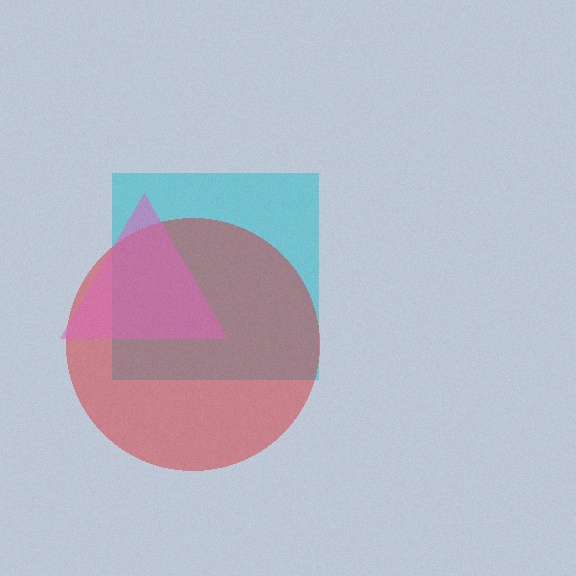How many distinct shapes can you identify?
There are 3 distinct shapes: a cyan square, a red circle, a pink triangle.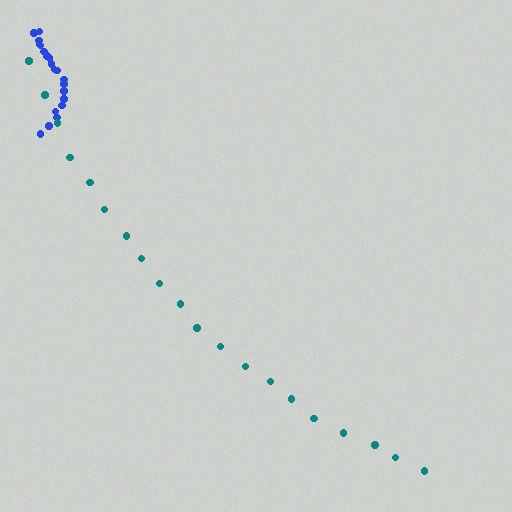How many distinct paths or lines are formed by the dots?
There are 2 distinct paths.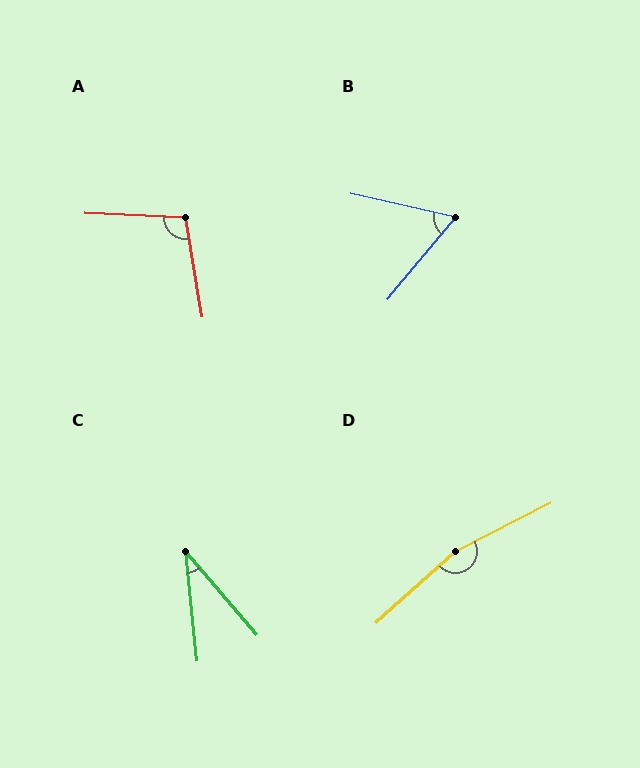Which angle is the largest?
D, at approximately 165 degrees.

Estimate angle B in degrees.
Approximately 63 degrees.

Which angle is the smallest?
C, at approximately 34 degrees.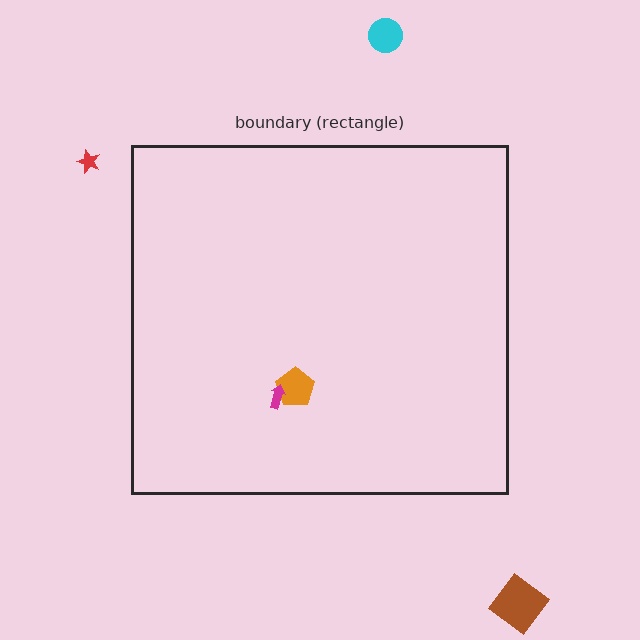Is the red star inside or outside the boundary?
Outside.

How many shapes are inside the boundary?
2 inside, 3 outside.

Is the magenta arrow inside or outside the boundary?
Inside.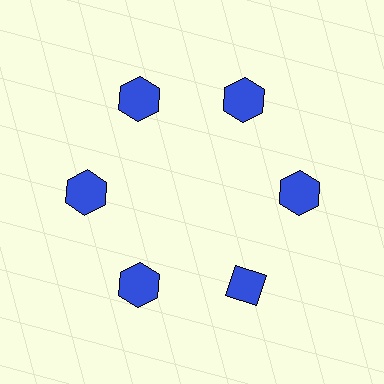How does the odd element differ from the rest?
It has a different shape: diamond instead of hexagon.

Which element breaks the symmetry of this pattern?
The blue diamond at roughly the 5 o'clock position breaks the symmetry. All other shapes are blue hexagons.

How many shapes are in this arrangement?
There are 6 shapes arranged in a ring pattern.